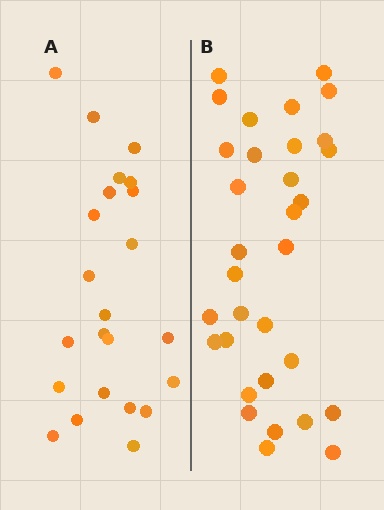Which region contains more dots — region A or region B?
Region B (the right region) has more dots.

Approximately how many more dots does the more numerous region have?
Region B has roughly 8 or so more dots than region A.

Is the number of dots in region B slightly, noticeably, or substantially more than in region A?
Region B has noticeably more, but not dramatically so. The ratio is roughly 1.4 to 1.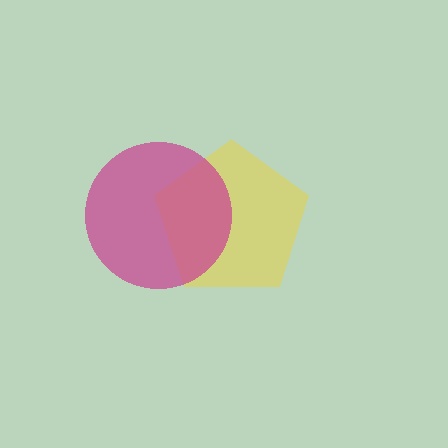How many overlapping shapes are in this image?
There are 2 overlapping shapes in the image.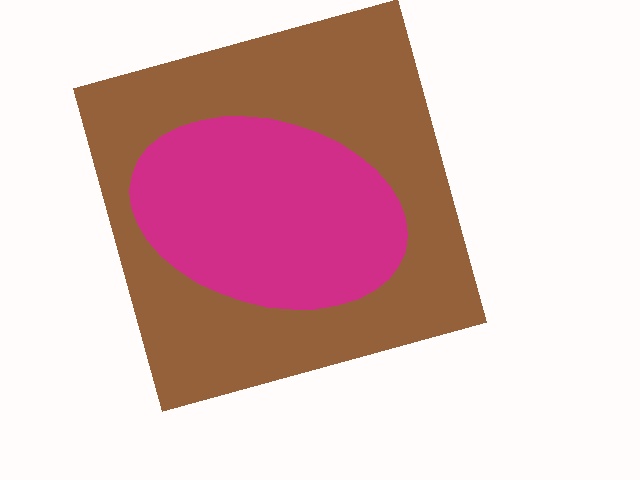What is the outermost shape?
The brown square.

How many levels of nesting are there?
2.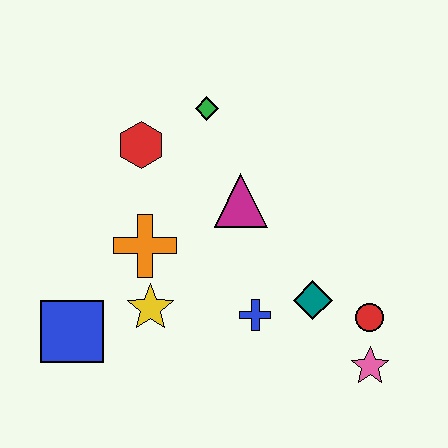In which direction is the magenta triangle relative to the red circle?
The magenta triangle is to the left of the red circle.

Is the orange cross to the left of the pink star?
Yes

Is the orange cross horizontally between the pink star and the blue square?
Yes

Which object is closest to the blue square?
The yellow star is closest to the blue square.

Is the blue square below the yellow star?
Yes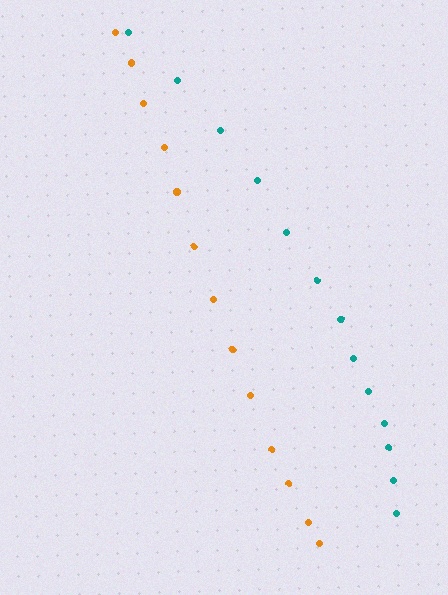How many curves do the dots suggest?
There are 2 distinct paths.